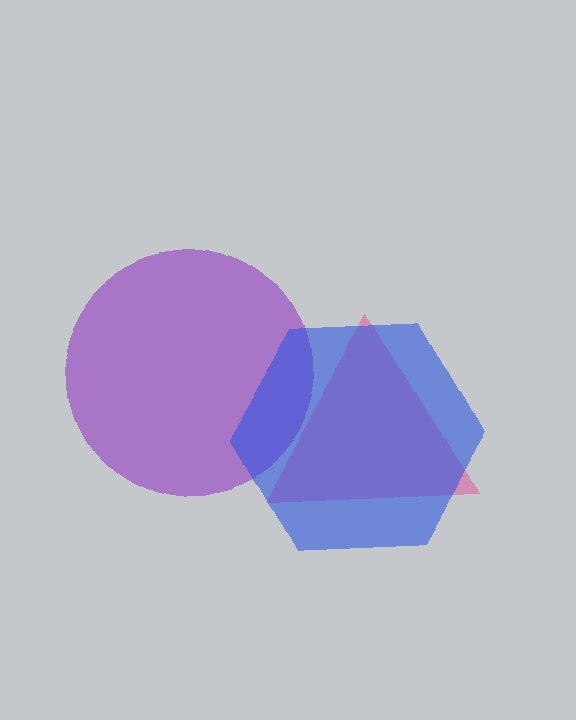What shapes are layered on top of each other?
The layered shapes are: a purple circle, a pink triangle, a blue hexagon.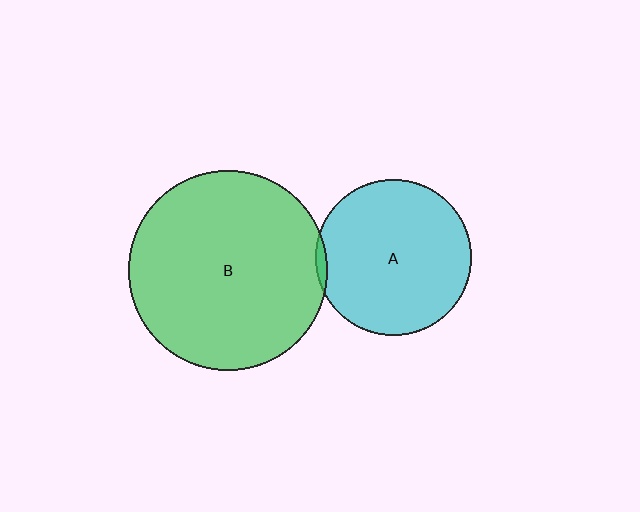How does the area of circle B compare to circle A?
Approximately 1.6 times.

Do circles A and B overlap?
Yes.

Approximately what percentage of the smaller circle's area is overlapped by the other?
Approximately 5%.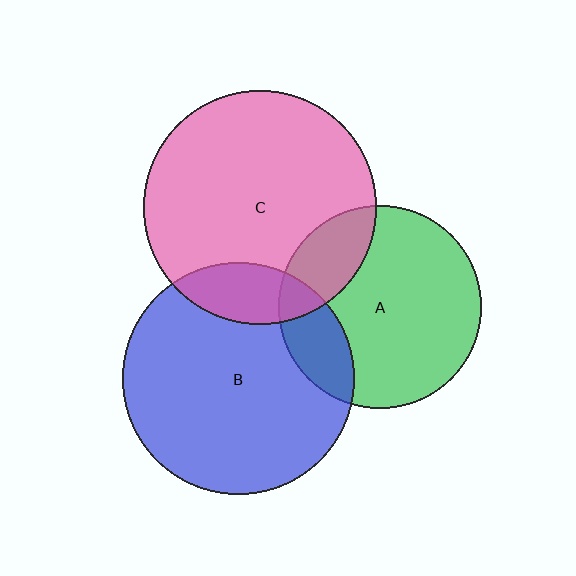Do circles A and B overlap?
Yes.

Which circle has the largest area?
Circle C (pink).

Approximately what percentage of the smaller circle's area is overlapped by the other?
Approximately 20%.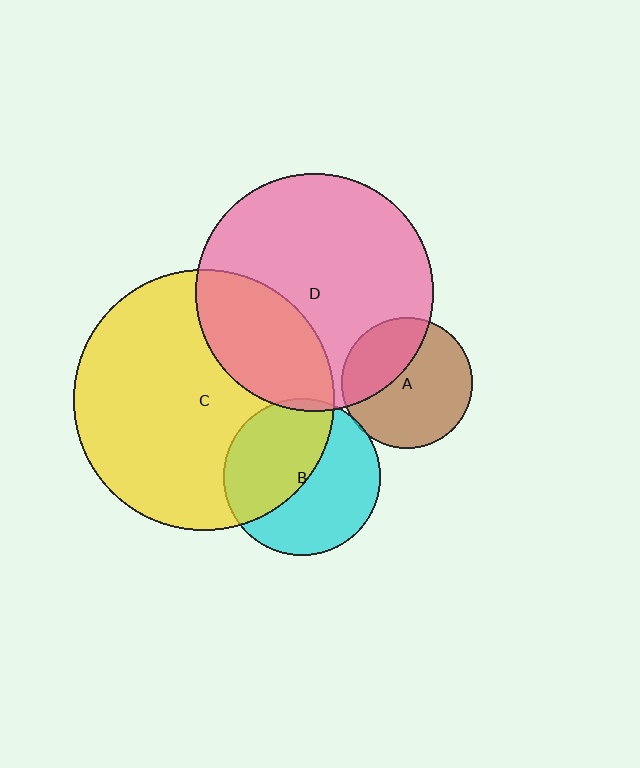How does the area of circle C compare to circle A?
Approximately 4.0 times.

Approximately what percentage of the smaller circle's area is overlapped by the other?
Approximately 5%.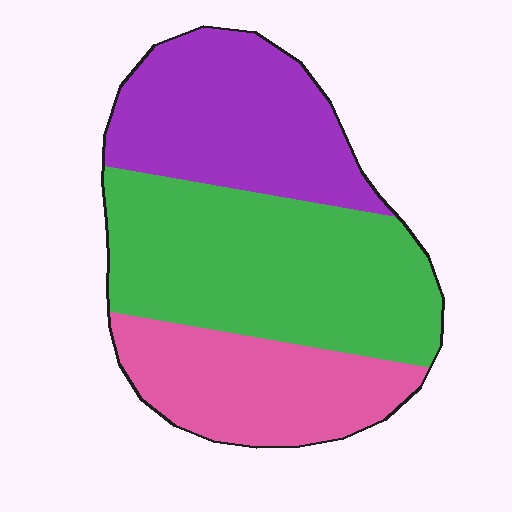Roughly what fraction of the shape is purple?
Purple takes up between a quarter and a half of the shape.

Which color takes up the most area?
Green, at roughly 45%.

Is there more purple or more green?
Green.